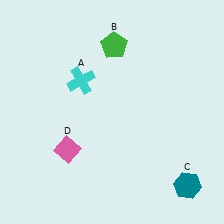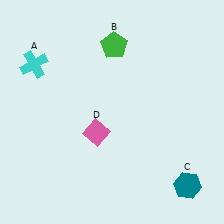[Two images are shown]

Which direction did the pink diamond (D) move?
The pink diamond (D) moved right.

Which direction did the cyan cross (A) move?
The cyan cross (A) moved left.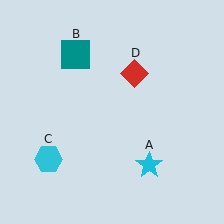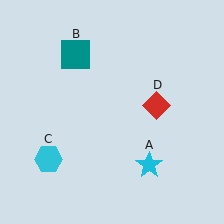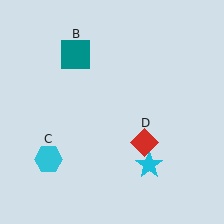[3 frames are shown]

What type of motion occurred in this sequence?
The red diamond (object D) rotated clockwise around the center of the scene.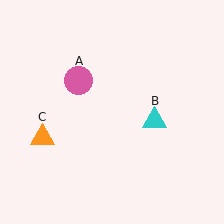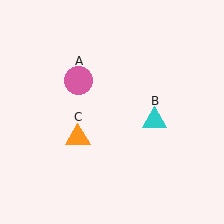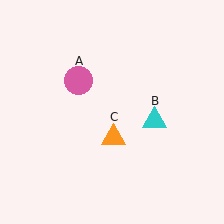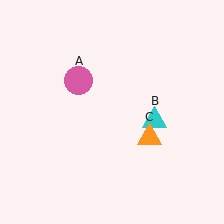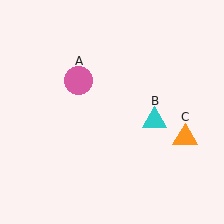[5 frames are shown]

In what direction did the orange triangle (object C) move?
The orange triangle (object C) moved right.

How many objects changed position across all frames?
1 object changed position: orange triangle (object C).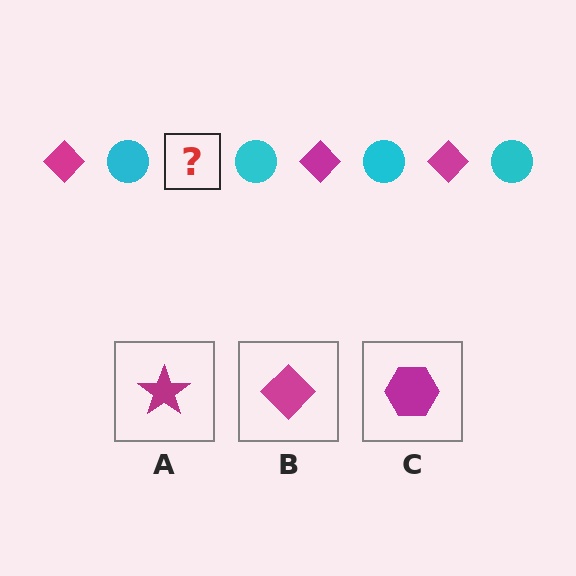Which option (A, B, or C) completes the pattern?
B.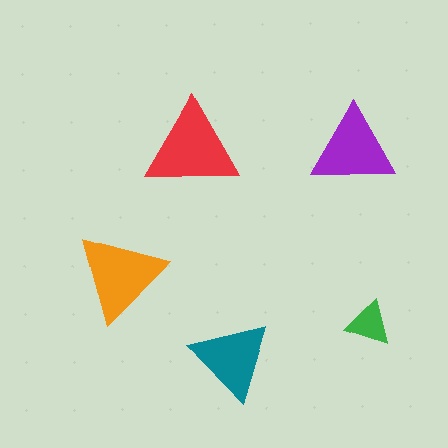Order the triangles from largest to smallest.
the red one, the orange one, the purple one, the teal one, the green one.